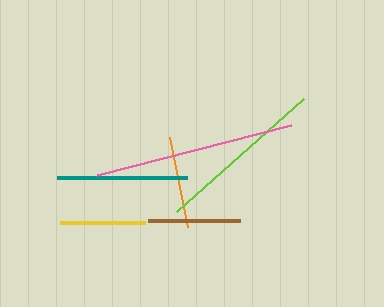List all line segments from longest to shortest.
From longest to shortest: pink, lime, teal, brown, orange, yellow.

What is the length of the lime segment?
The lime segment is approximately 169 pixels long.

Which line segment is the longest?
The pink line is the longest at approximately 201 pixels.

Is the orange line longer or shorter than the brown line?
The brown line is longer than the orange line.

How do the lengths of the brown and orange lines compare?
The brown and orange lines are approximately the same length.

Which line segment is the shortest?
The yellow line is the shortest at approximately 84 pixels.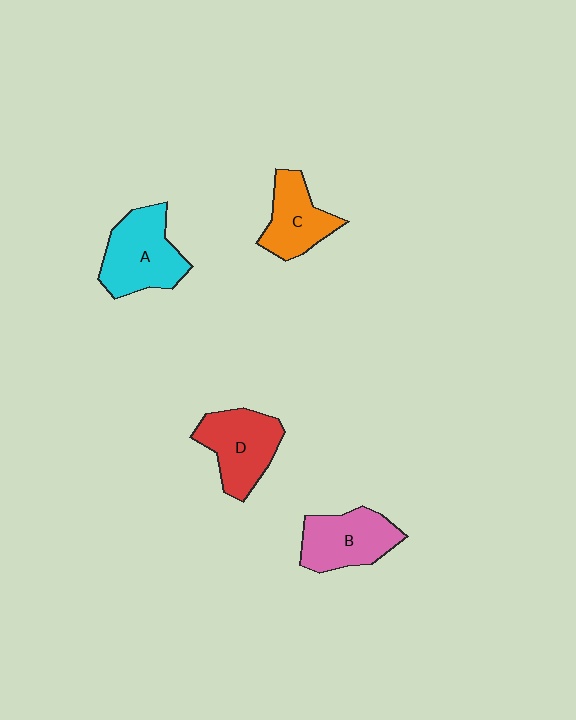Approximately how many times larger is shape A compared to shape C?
Approximately 1.3 times.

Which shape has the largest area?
Shape A (cyan).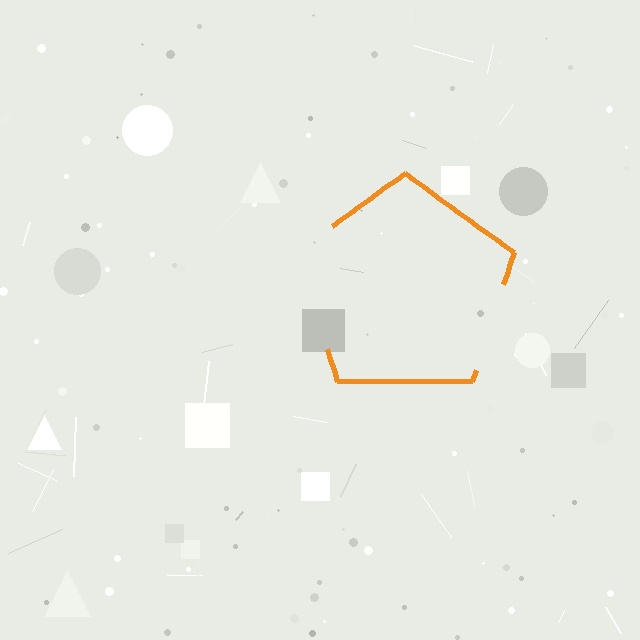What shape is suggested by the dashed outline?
The dashed outline suggests a pentagon.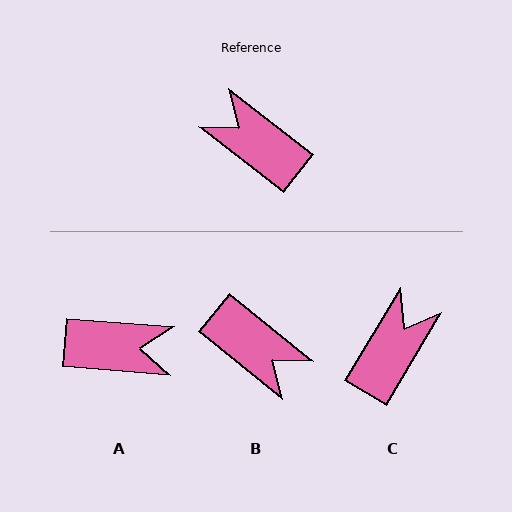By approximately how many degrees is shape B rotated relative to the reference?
Approximately 179 degrees counter-clockwise.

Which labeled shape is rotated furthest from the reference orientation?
B, about 179 degrees away.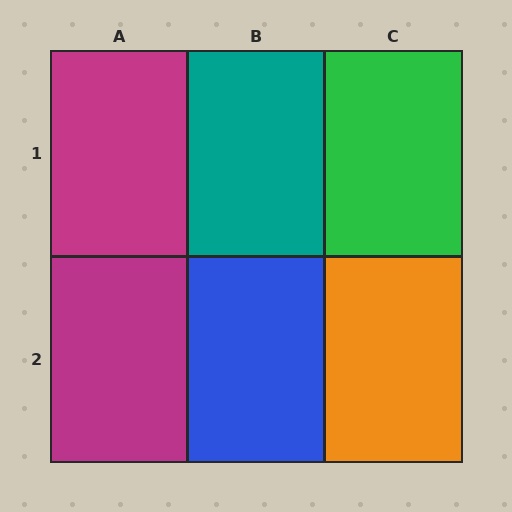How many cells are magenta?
2 cells are magenta.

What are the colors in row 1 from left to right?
Magenta, teal, green.